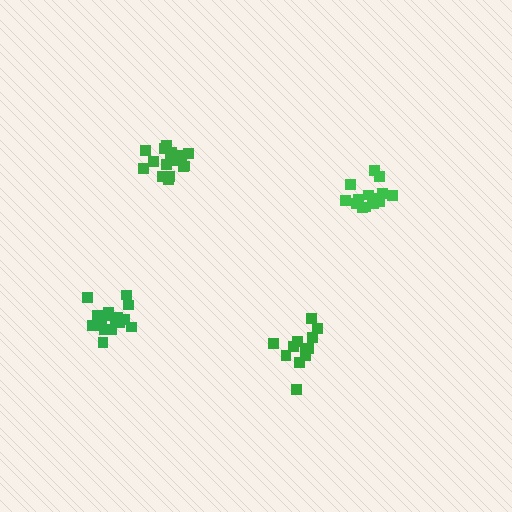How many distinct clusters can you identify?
There are 4 distinct clusters.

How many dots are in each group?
Group 1: 12 dots, Group 2: 17 dots, Group 3: 15 dots, Group 4: 17 dots (61 total).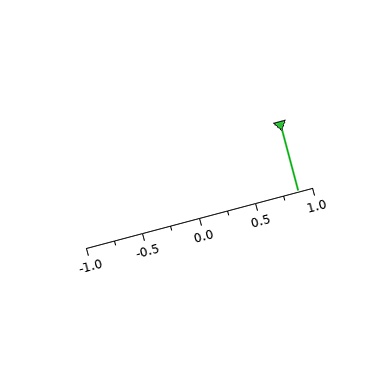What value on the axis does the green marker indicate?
The marker indicates approximately 0.88.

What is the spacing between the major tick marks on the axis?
The major ticks are spaced 0.5 apart.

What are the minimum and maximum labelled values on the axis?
The axis runs from -1.0 to 1.0.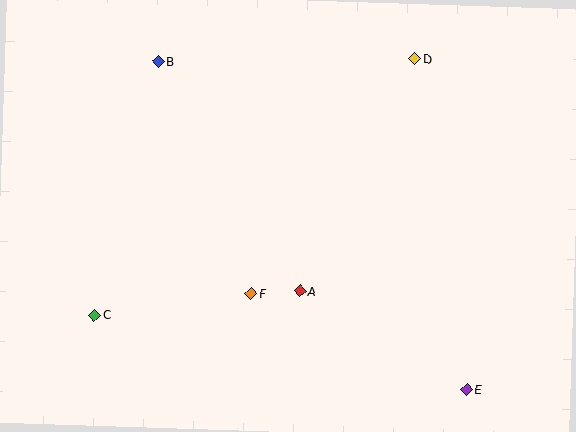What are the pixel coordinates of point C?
Point C is at (94, 315).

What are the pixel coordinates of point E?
Point E is at (466, 389).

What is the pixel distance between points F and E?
The distance between F and E is 236 pixels.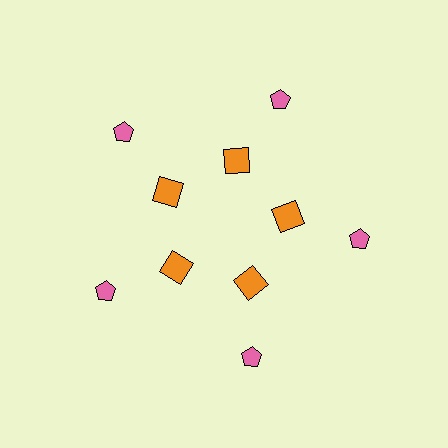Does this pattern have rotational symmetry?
Yes, this pattern has 5-fold rotational symmetry. It looks the same after rotating 72 degrees around the center.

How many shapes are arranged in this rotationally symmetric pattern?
There are 10 shapes, arranged in 5 groups of 2.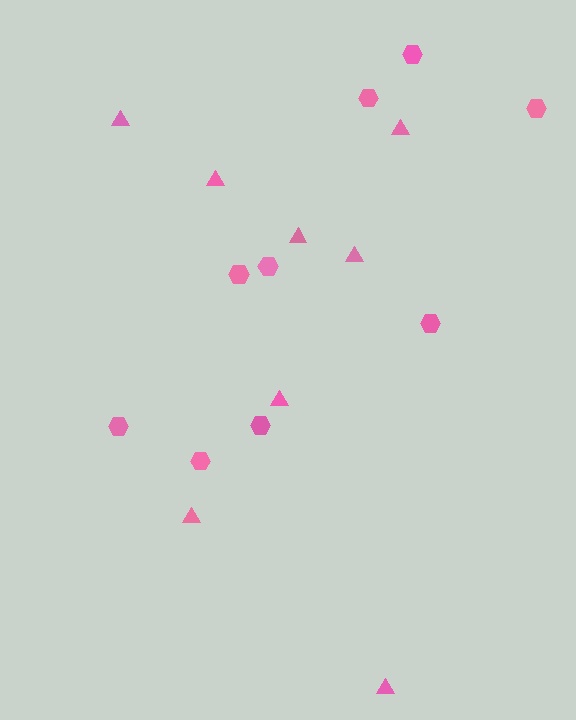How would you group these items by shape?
There are 2 groups: one group of triangles (8) and one group of hexagons (9).